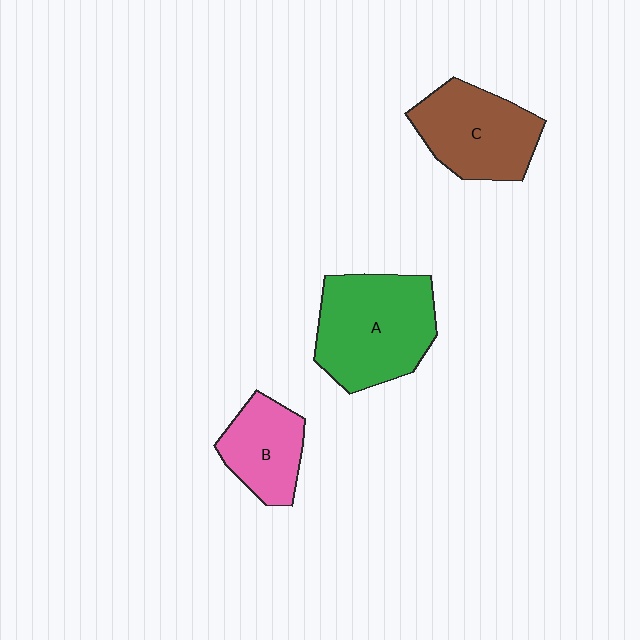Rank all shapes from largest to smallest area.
From largest to smallest: A (green), C (brown), B (pink).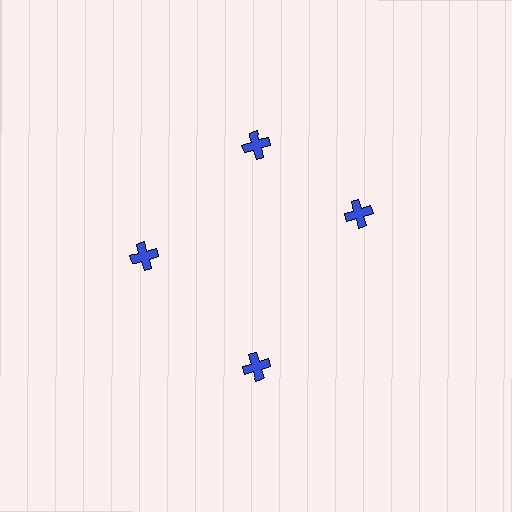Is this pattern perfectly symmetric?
No. The 4 blue crosses are arranged in a ring, but one element near the 3 o'clock position is rotated out of alignment along the ring, breaking the 4-fold rotational symmetry.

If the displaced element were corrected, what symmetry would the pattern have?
It would have 4-fold rotational symmetry — the pattern would map onto itself every 90 degrees.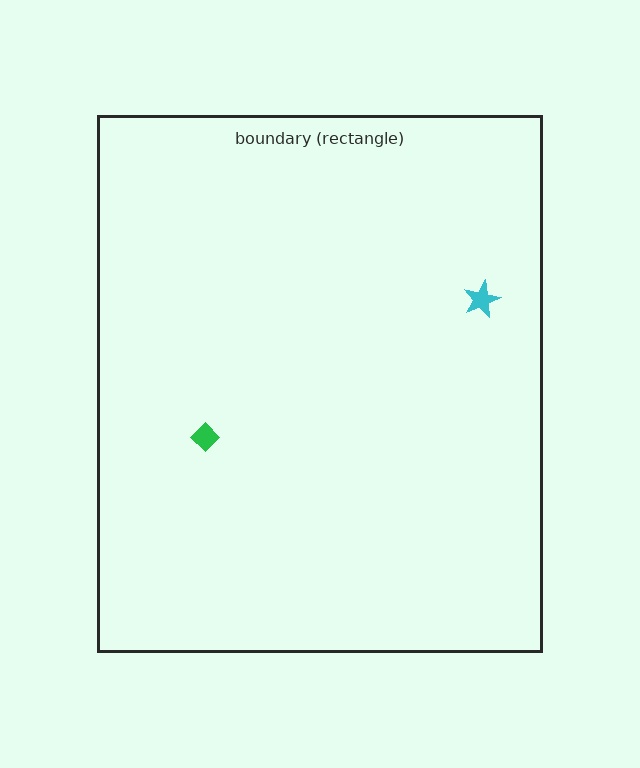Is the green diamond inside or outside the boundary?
Inside.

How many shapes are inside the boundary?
2 inside, 0 outside.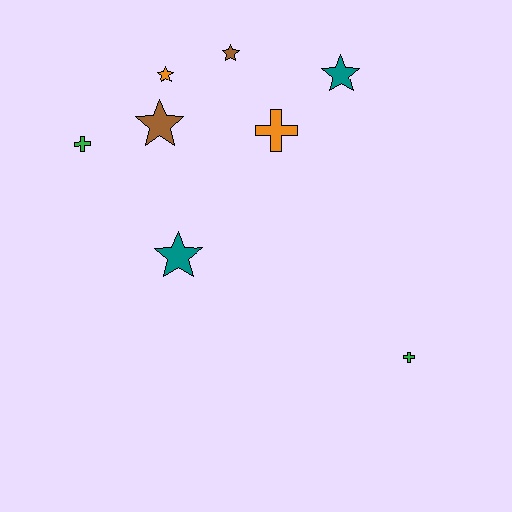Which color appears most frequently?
Teal, with 2 objects.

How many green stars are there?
There are no green stars.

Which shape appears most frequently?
Star, with 5 objects.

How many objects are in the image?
There are 8 objects.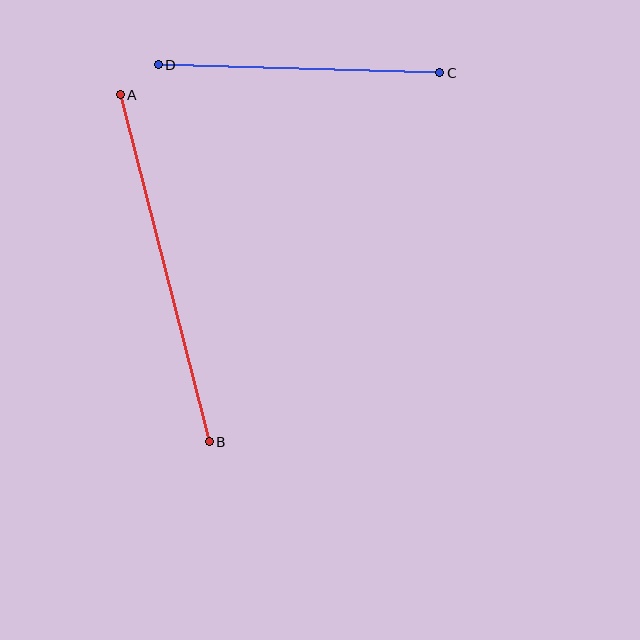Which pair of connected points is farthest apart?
Points A and B are farthest apart.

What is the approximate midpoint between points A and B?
The midpoint is at approximately (165, 268) pixels.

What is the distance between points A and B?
The distance is approximately 358 pixels.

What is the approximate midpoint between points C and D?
The midpoint is at approximately (299, 69) pixels.